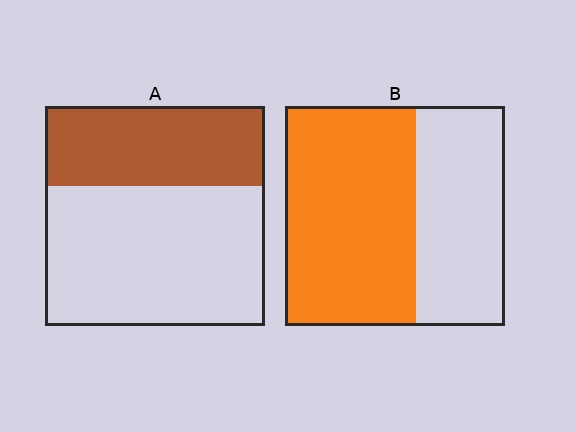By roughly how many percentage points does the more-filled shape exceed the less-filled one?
By roughly 25 percentage points (B over A).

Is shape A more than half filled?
No.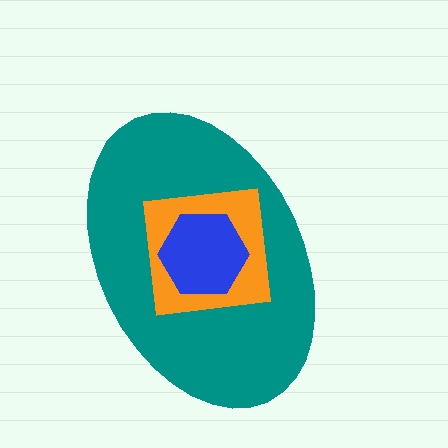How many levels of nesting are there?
3.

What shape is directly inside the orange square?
The blue hexagon.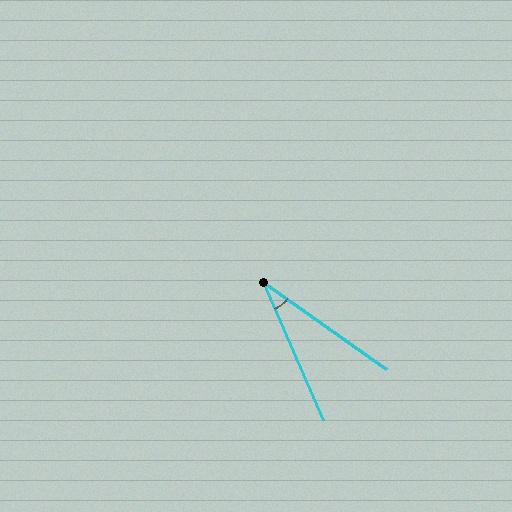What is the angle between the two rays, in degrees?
Approximately 31 degrees.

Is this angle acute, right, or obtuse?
It is acute.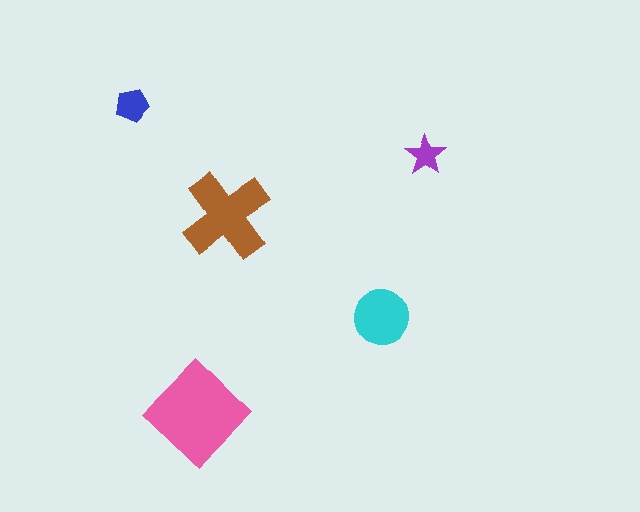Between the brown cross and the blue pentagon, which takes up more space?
The brown cross.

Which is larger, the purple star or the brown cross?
The brown cross.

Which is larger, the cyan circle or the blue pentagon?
The cyan circle.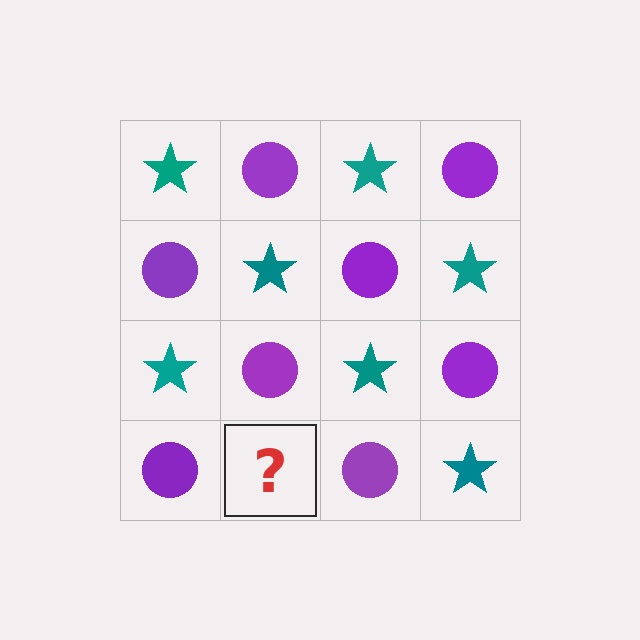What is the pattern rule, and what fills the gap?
The rule is that it alternates teal star and purple circle in a checkerboard pattern. The gap should be filled with a teal star.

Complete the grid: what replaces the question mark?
The question mark should be replaced with a teal star.